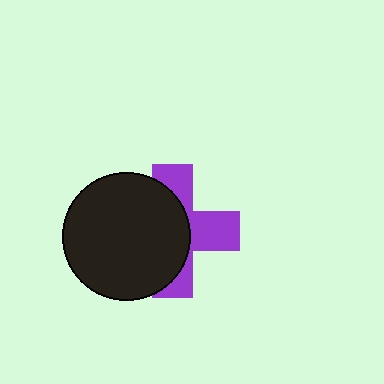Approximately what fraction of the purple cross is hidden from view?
Roughly 56% of the purple cross is hidden behind the black circle.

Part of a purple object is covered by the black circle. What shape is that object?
It is a cross.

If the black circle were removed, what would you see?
You would see the complete purple cross.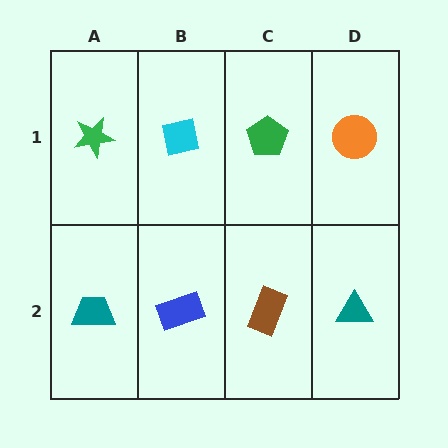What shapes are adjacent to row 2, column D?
An orange circle (row 1, column D), a brown rectangle (row 2, column C).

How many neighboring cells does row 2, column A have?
2.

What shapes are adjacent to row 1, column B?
A blue rectangle (row 2, column B), a green star (row 1, column A), a green pentagon (row 1, column C).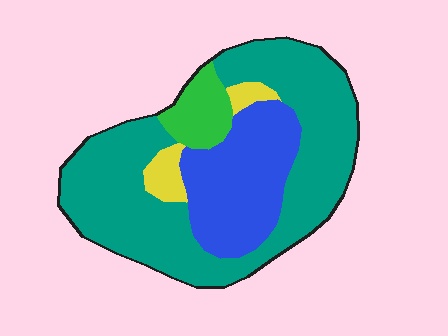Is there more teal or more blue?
Teal.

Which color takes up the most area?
Teal, at roughly 60%.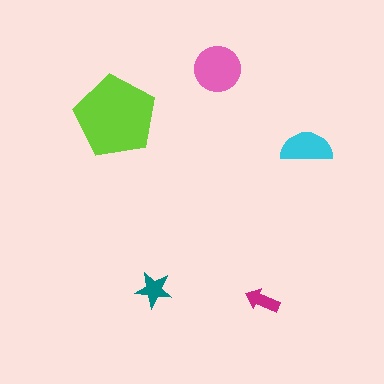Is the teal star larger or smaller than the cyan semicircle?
Smaller.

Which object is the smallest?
The magenta arrow.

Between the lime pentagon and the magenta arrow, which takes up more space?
The lime pentagon.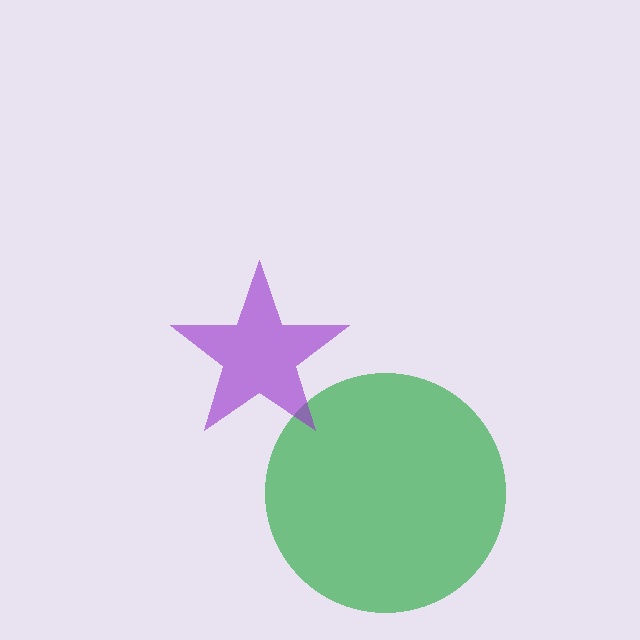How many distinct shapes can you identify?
There are 2 distinct shapes: a green circle, a purple star.